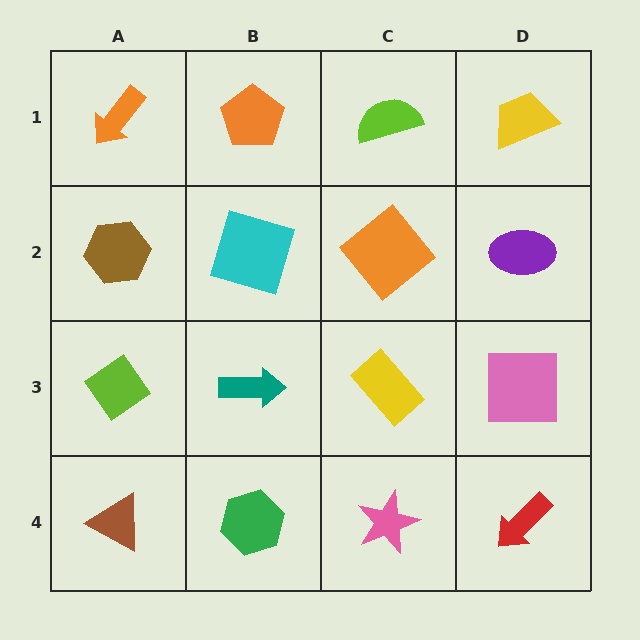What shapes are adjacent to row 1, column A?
A brown hexagon (row 2, column A), an orange pentagon (row 1, column B).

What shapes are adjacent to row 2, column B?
An orange pentagon (row 1, column B), a teal arrow (row 3, column B), a brown hexagon (row 2, column A), an orange diamond (row 2, column C).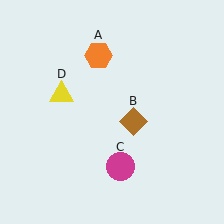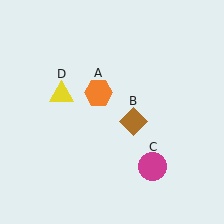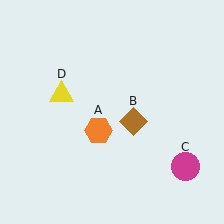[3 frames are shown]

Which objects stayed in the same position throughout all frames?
Brown diamond (object B) and yellow triangle (object D) remained stationary.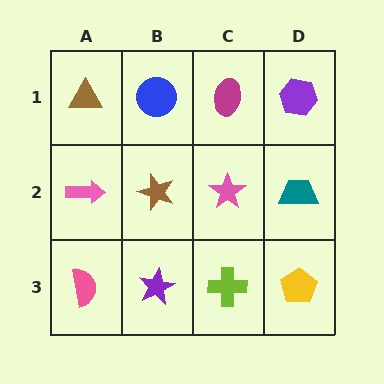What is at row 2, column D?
A teal trapezoid.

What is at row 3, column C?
A lime cross.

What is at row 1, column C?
A magenta ellipse.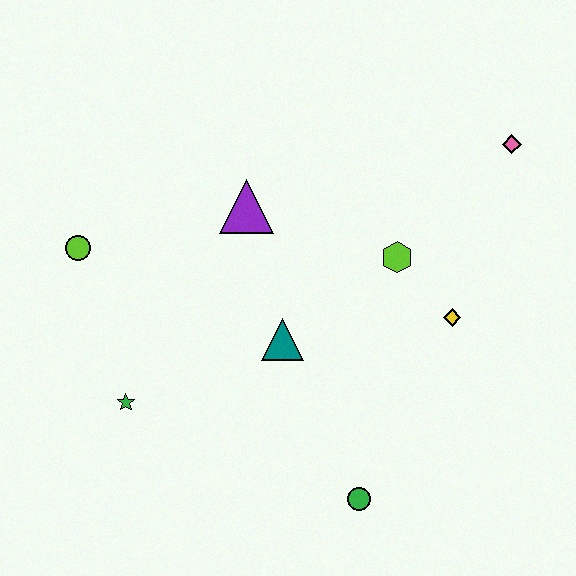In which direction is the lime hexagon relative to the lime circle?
The lime hexagon is to the right of the lime circle.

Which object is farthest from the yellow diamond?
The lime circle is farthest from the yellow diamond.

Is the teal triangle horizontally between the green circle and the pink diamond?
No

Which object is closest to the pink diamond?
The lime hexagon is closest to the pink diamond.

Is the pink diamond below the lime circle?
No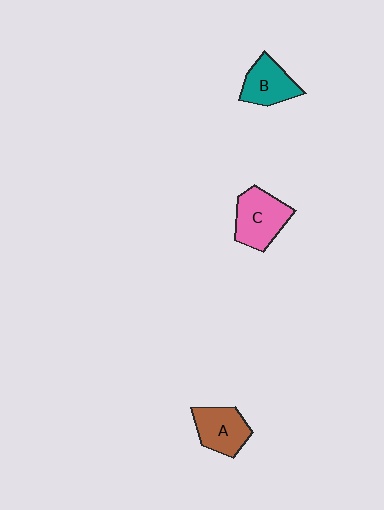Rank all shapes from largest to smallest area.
From largest to smallest: C (pink), A (brown), B (teal).